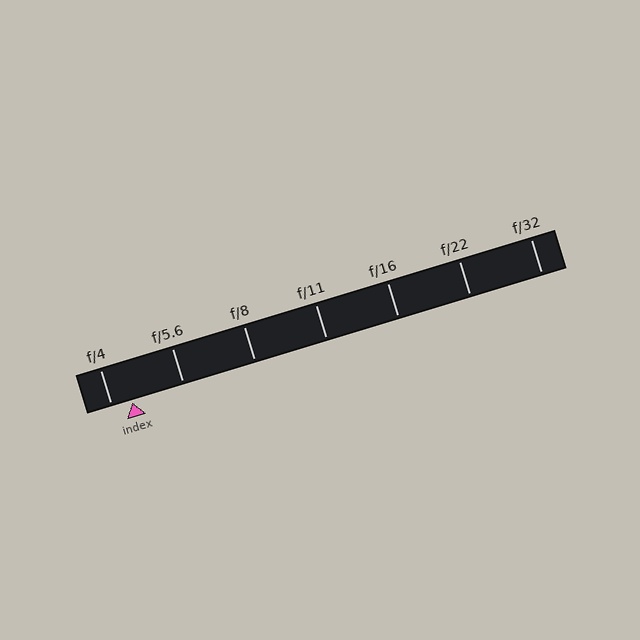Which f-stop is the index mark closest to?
The index mark is closest to f/4.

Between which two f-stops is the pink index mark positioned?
The index mark is between f/4 and f/5.6.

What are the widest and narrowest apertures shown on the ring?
The widest aperture shown is f/4 and the narrowest is f/32.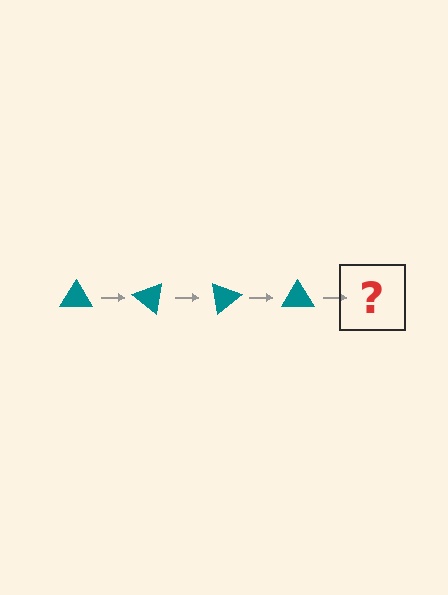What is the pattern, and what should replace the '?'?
The pattern is that the triangle rotates 40 degrees each step. The '?' should be a teal triangle rotated 160 degrees.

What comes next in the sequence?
The next element should be a teal triangle rotated 160 degrees.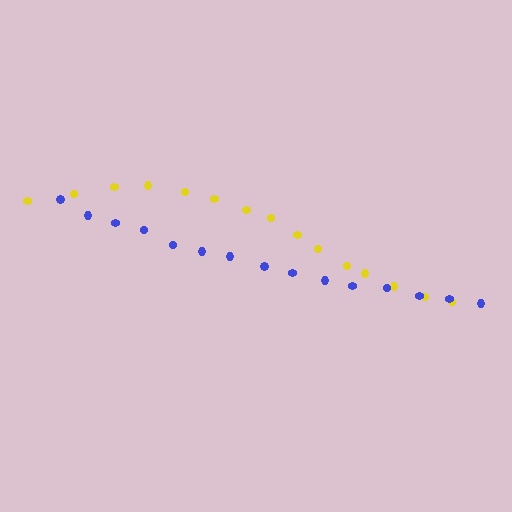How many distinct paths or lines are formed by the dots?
There are 2 distinct paths.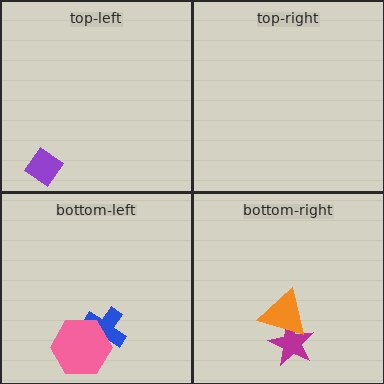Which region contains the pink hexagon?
The bottom-left region.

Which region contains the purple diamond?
The top-left region.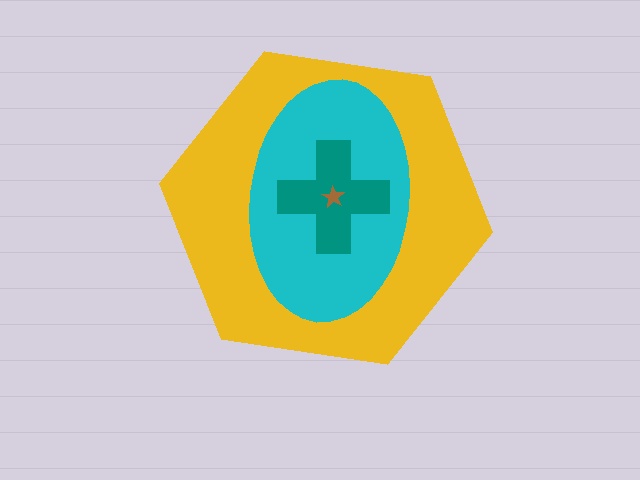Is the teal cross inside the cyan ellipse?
Yes.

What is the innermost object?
The brown star.